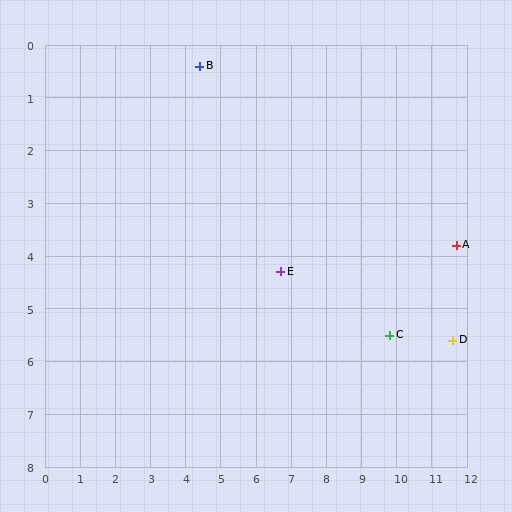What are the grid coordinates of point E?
Point E is at approximately (6.7, 4.3).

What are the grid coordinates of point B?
Point B is at approximately (4.4, 0.4).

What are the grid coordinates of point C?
Point C is at approximately (9.8, 5.5).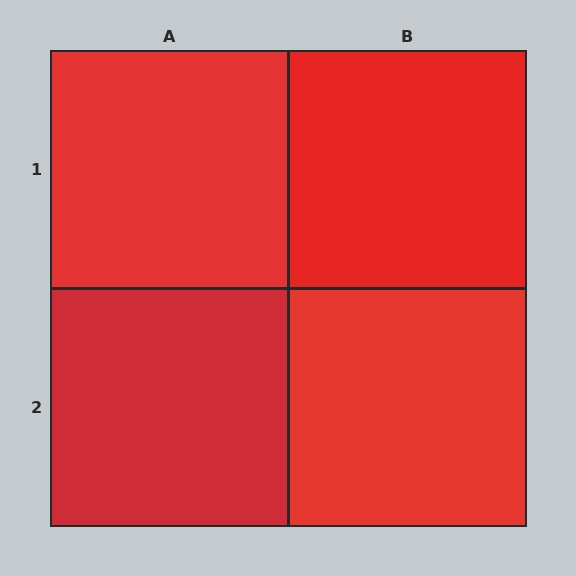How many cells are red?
4 cells are red.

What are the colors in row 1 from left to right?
Red, red.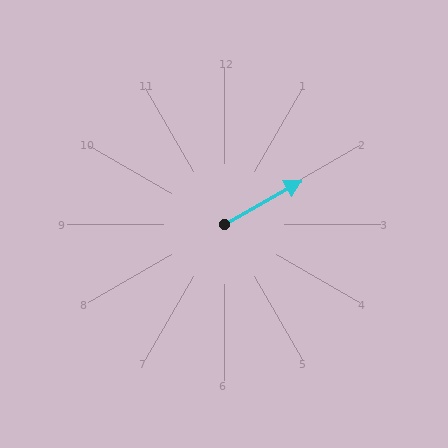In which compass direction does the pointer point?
Northeast.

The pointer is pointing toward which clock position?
Roughly 2 o'clock.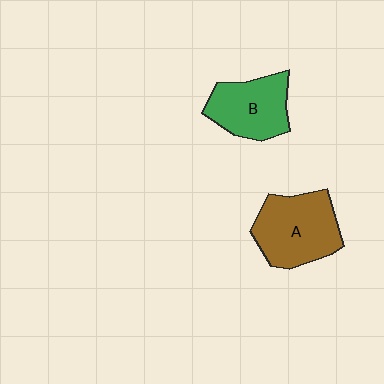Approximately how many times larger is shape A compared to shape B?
Approximately 1.2 times.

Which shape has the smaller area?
Shape B (green).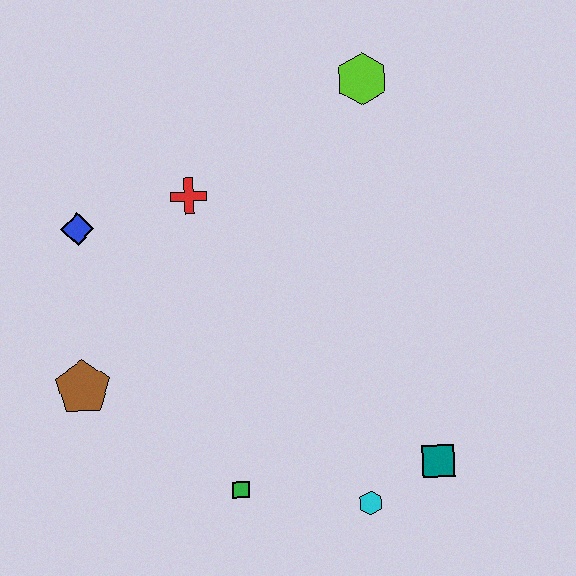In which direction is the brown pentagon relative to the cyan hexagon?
The brown pentagon is to the left of the cyan hexagon.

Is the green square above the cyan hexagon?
Yes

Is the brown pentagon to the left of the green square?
Yes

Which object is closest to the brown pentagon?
The blue diamond is closest to the brown pentagon.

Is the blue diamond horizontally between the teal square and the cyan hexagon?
No